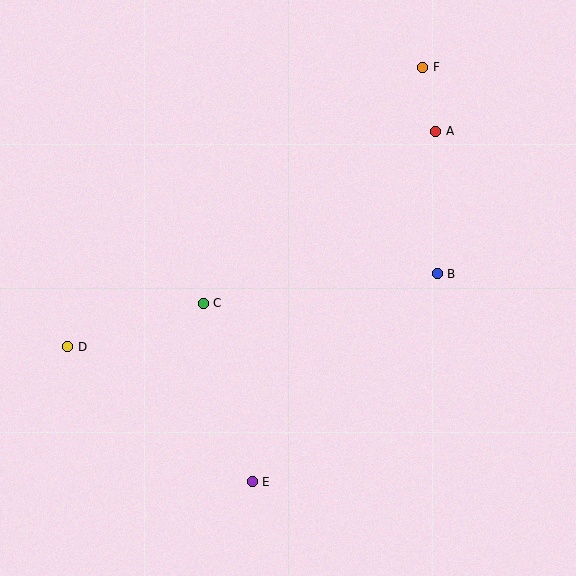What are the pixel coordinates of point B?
Point B is at (437, 274).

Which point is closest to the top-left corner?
Point D is closest to the top-left corner.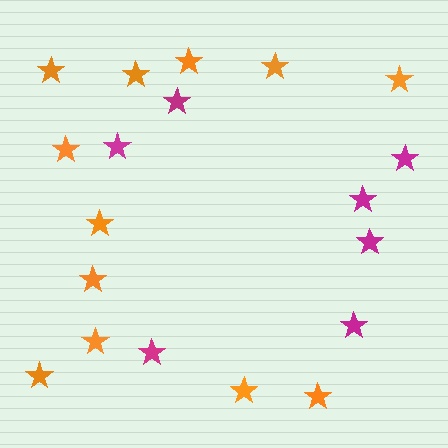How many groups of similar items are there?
There are 2 groups: one group of magenta stars (7) and one group of orange stars (12).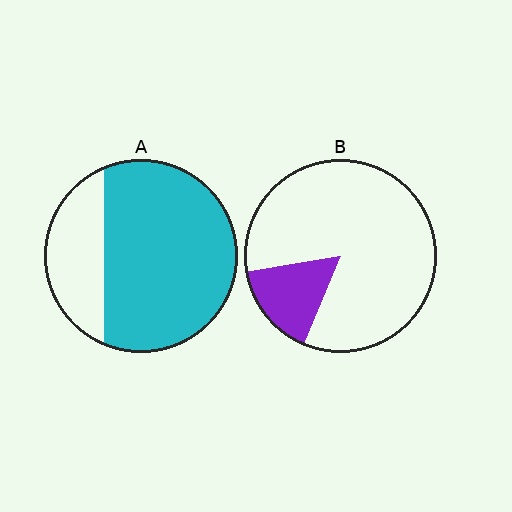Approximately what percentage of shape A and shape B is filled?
A is approximately 75% and B is approximately 15%.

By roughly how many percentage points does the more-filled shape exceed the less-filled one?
By roughly 60 percentage points (A over B).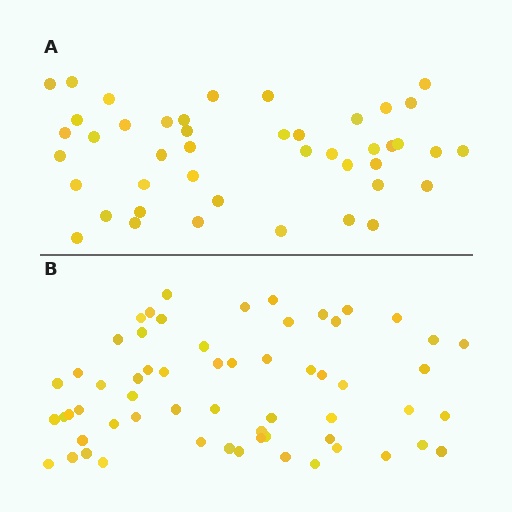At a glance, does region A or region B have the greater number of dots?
Region B (the bottom region) has more dots.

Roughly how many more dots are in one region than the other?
Region B has approximately 15 more dots than region A.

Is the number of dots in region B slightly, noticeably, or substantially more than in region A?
Region B has noticeably more, but not dramatically so. The ratio is roughly 1.4 to 1.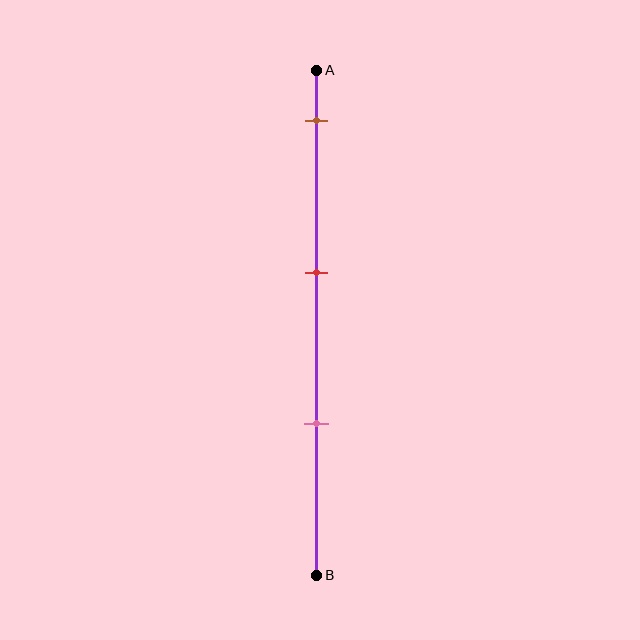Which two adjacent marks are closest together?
The red and pink marks are the closest adjacent pair.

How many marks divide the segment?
There are 3 marks dividing the segment.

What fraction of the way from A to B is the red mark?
The red mark is approximately 40% (0.4) of the way from A to B.